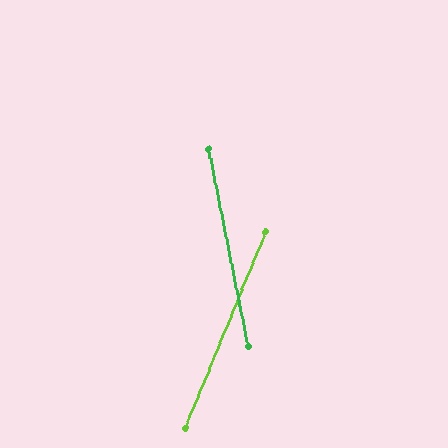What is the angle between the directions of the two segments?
Approximately 33 degrees.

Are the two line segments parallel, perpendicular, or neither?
Neither parallel nor perpendicular — they differ by about 33°.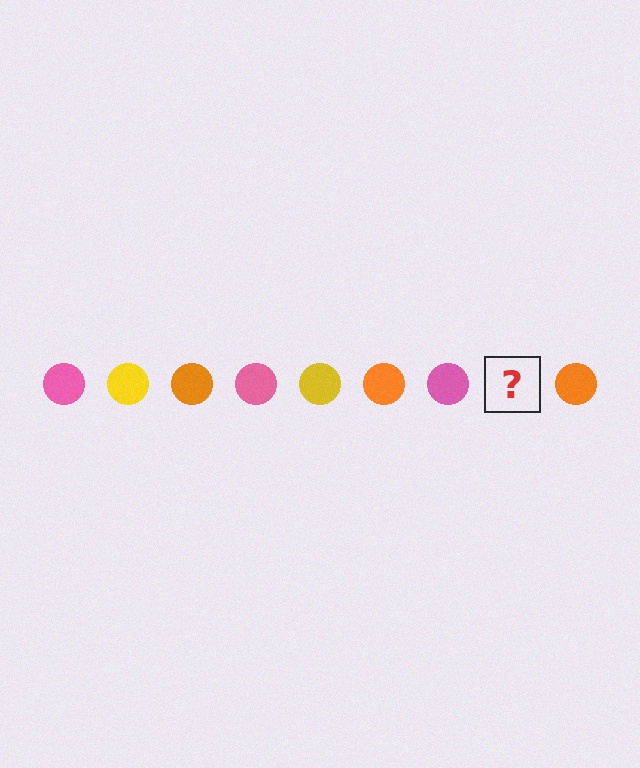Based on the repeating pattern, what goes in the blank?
The blank should be a yellow circle.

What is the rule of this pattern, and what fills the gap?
The rule is that the pattern cycles through pink, yellow, orange circles. The gap should be filled with a yellow circle.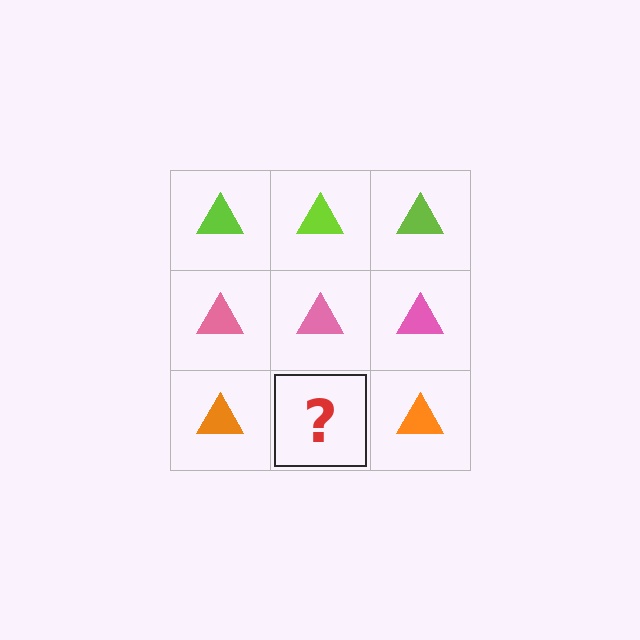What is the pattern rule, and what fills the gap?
The rule is that each row has a consistent color. The gap should be filled with an orange triangle.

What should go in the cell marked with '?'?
The missing cell should contain an orange triangle.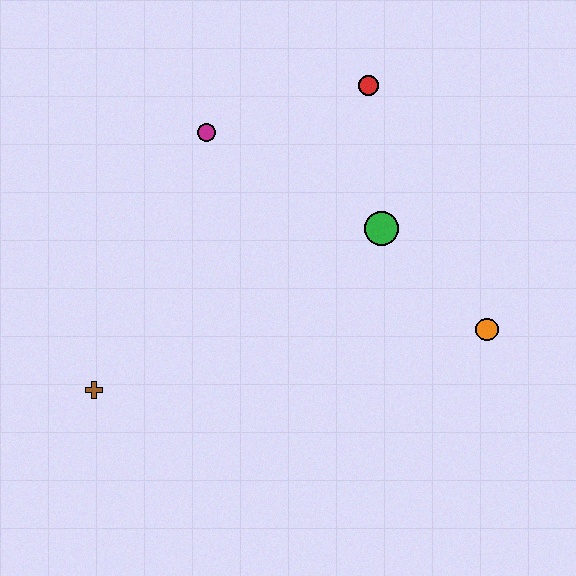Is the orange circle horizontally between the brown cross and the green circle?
No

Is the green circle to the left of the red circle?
No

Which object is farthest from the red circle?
The brown cross is farthest from the red circle.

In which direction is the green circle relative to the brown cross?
The green circle is to the right of the brown cross.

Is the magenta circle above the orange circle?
Yes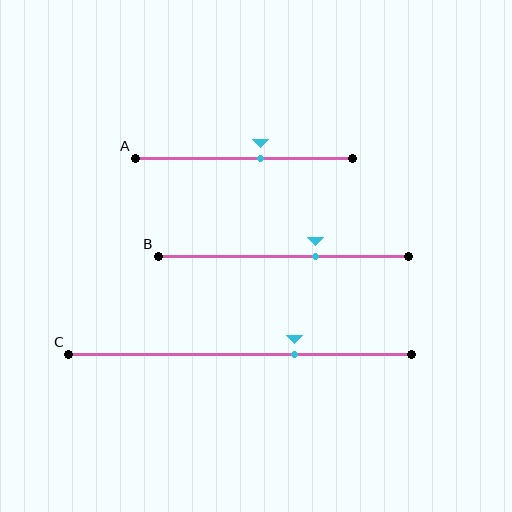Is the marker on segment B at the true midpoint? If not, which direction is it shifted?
No, the marker on segment B is shifted to the right by about 13% of the segment length.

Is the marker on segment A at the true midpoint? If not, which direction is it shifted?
No, the marker on segment A is shifted to the right by about 7% of the segment length.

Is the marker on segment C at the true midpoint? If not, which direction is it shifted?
No, the marker on segment C is shifted to the right by about 16% of the segment length.